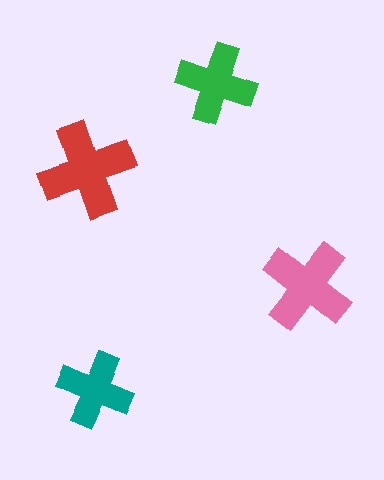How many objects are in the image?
There are 4 objects in the image.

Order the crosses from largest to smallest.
the red one, the pink one, the green one, the teal one.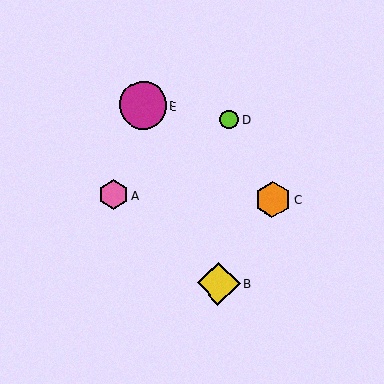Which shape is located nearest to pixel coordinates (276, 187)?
The orange hexagon (labeled C) at (273, 199) is nearest to that location.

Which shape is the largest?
The magenta circle (labeled E) is the largest.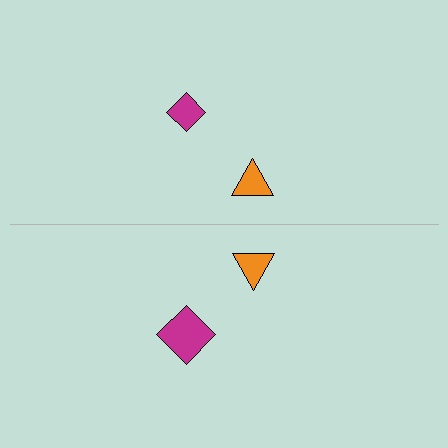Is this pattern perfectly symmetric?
No, the pattern is not perfectly symmetric. The magenta diamond on the bottom side has a different size than its mirror counterpart.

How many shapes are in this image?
There are 4 shapes in this image.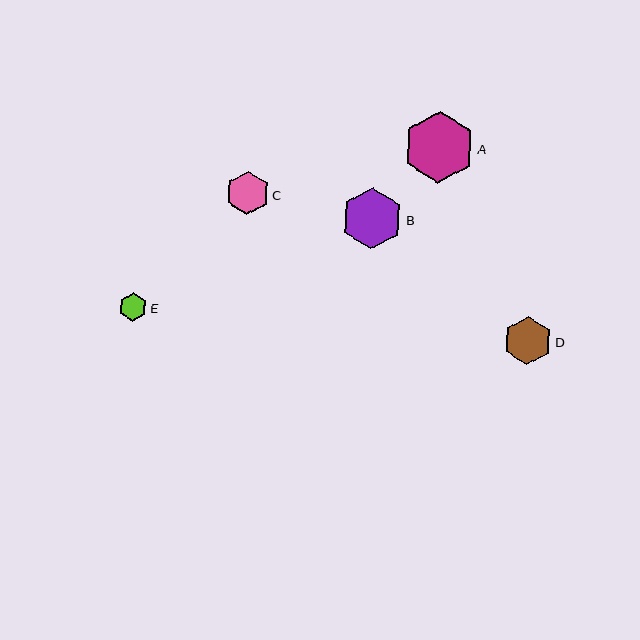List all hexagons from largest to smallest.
From largest to smallest: A, B, D, C, E.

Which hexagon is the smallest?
Hexagon E is the smallest with a size of approximately 28 pixels.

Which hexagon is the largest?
Hexagon A is the largest with a size of approximately 72 pixels.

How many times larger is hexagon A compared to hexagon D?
Hexagon A is approximately 1.5 times the size of hexagon D.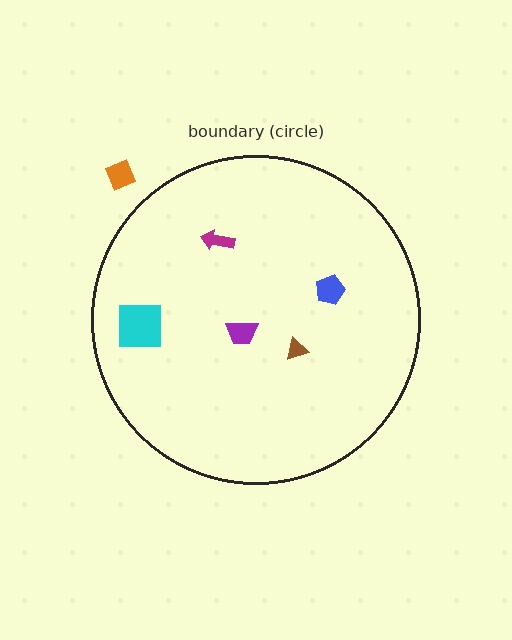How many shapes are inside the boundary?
5 inside, 1 outside.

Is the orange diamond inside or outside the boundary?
Outside.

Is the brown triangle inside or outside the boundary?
Inside.